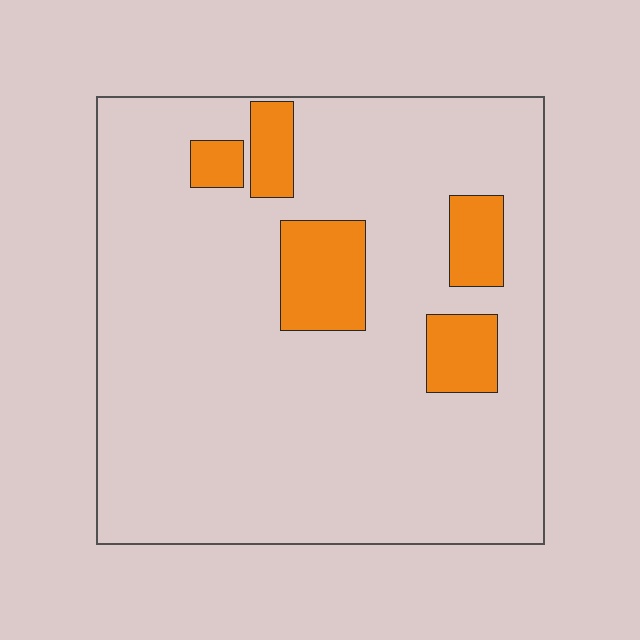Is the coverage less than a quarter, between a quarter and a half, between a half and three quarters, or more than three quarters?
Less than a quarter.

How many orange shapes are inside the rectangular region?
5.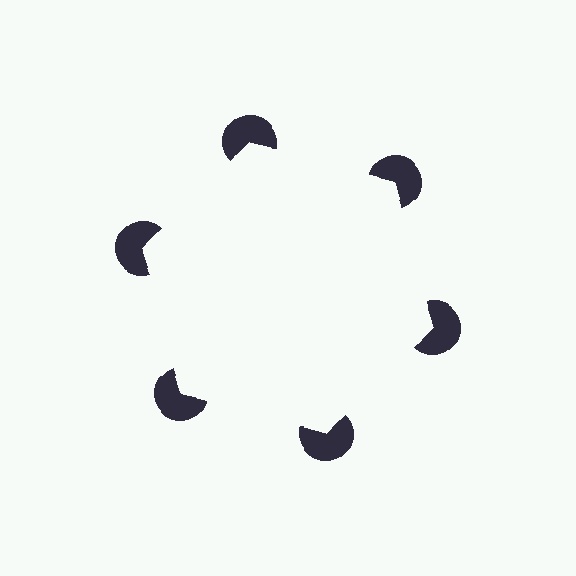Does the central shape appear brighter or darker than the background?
It typically appears slightly brighter than the background, even though no actual brightness change is drawn.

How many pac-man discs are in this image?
There are 6 — one at each vertex of the illusory hexagon.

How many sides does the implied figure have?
6 sides.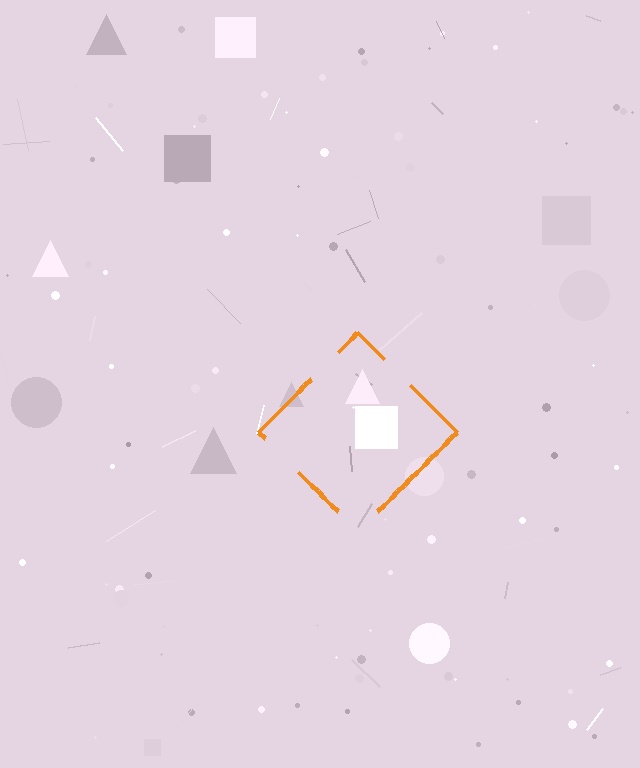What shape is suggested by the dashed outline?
The dashed outline suggests a diamond.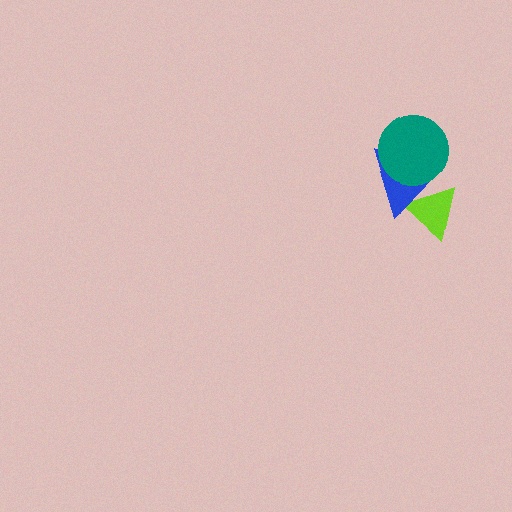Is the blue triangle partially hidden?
Yes, it is partially covered by another shape.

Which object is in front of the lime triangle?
The blue triangle is in front of the lime triangle.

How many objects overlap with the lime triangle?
1 object overlaps with the lime triangle.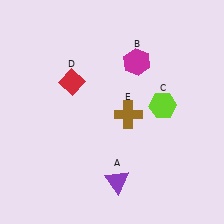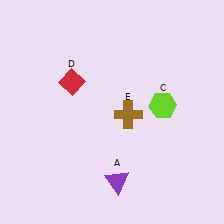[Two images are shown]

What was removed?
The magenta hexagon (B) was removed in Image 2.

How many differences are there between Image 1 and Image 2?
There is 1 difference between the two images.